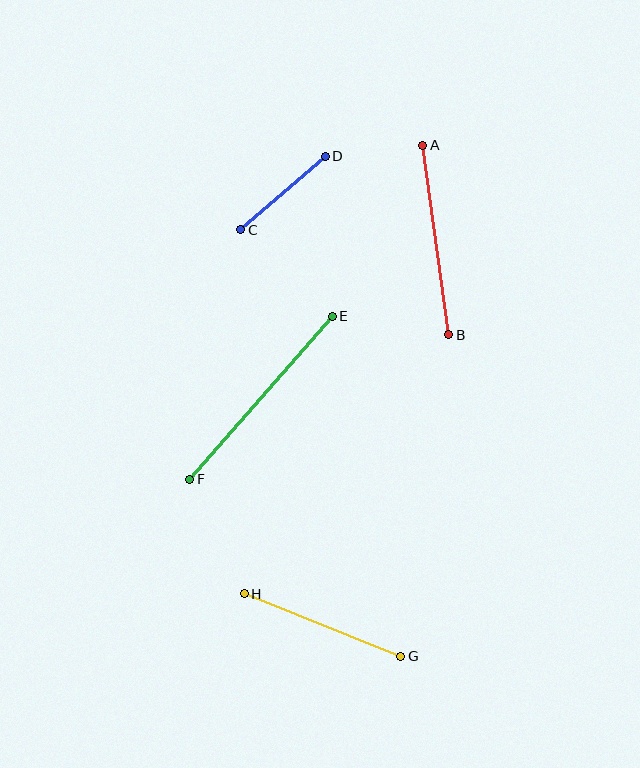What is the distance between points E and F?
The distance is approximately 216 pixels.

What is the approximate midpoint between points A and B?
The midpoint is at approximately (436, 240) pixels.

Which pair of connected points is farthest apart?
Points E and F are farthest apart.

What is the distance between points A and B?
The distance is approximately 191 pixels.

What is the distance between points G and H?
The distance is approximately 168 pixels.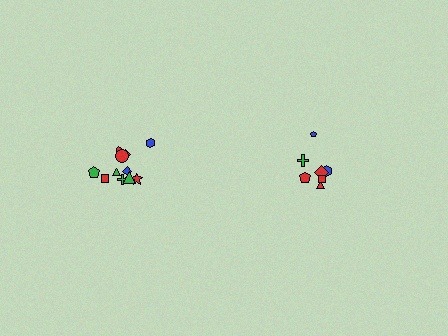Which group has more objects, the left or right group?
The left group.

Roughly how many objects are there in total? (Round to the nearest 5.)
Roughly 20 objects in total.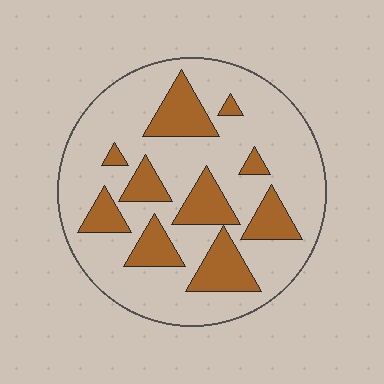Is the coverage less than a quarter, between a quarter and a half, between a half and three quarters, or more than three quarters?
Between a quarter and a half.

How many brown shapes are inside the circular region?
10.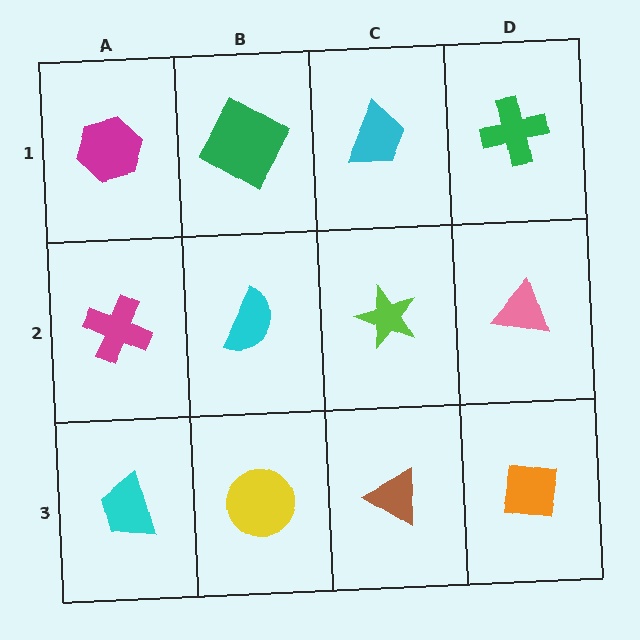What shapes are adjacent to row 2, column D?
A green cross (row 1, column D), an orange square (row 3, column D), a lime star (row 2, column C).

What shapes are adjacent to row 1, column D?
A pink triangle (row 2, column D), a cyan trapezoid (row 1, column C).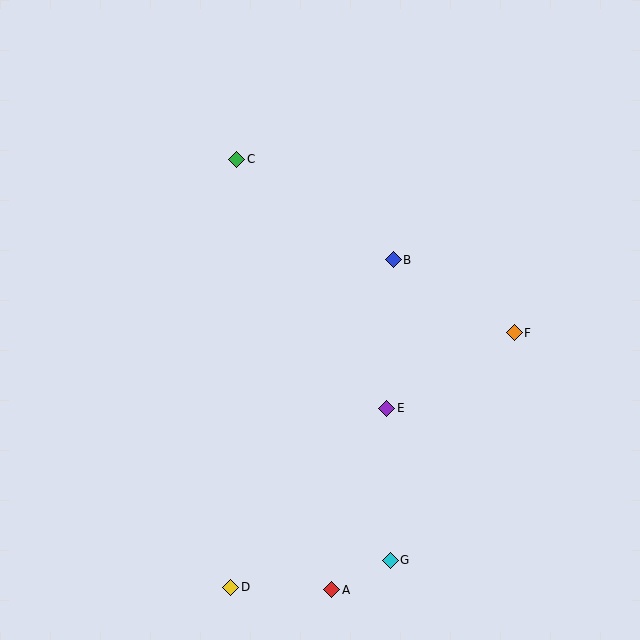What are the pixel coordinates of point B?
Point B is at (393, 260).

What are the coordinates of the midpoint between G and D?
The midpoint between G and D is at (310, 574).